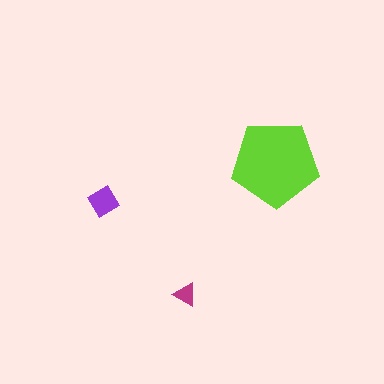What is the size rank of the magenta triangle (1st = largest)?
3rd.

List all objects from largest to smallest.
The lime pentagon, the purple diamond, the magenta triangle.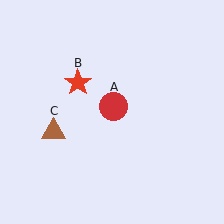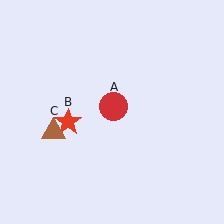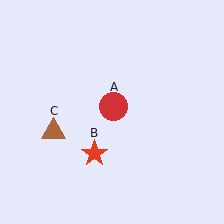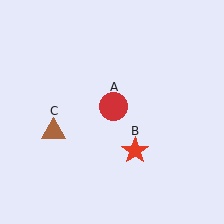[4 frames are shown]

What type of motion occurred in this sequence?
The red star (object B) rotated counterclockwise around the center of the scene.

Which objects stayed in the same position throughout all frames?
Red circle (object A) and brown triangle (object C) remained stationary.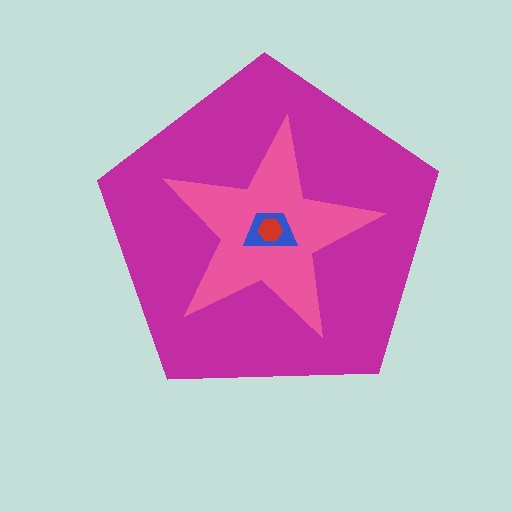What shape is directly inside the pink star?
The blue trapezoid.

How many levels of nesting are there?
4.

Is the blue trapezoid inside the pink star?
Yes.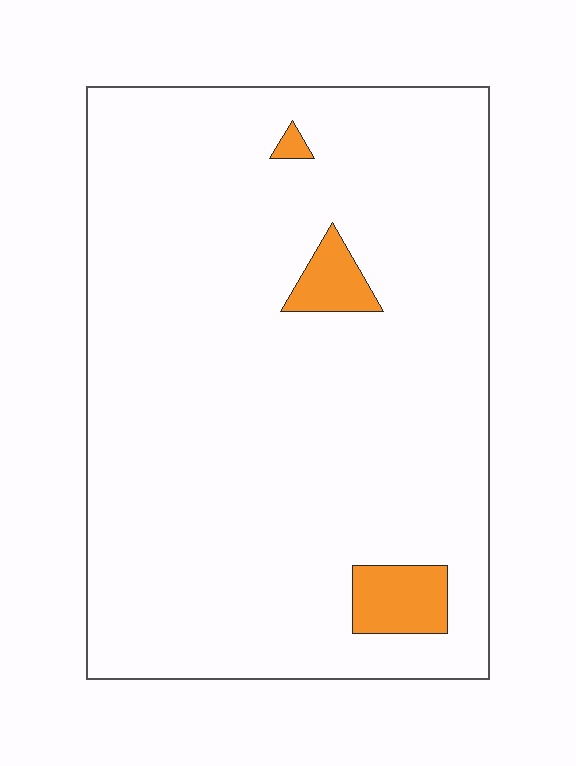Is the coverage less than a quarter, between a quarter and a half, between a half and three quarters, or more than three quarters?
Less than a quarter.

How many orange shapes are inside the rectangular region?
3.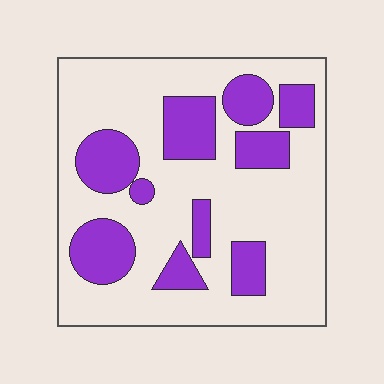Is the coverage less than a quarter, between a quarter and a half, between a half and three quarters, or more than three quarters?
Between a quarter and a half.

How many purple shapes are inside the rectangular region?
10.